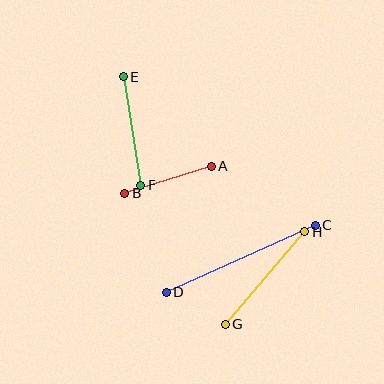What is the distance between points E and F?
The distance is approximately 110 pixels.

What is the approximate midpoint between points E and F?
The midpoint is at approximately (132, 131) pixels.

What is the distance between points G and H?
The distance is approximately 122 pixels.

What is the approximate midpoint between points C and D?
The midpoint is at approximately (241, 259) pixels.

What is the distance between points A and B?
The distance is approximately 91 pixels.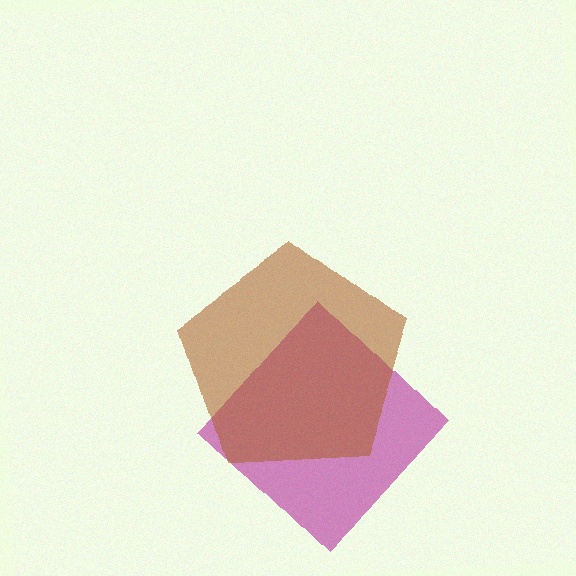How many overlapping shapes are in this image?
There are 2 overlapping shapes in the image.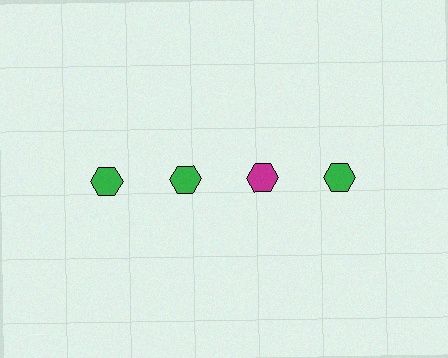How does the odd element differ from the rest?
It has a different color: magenta instead of green.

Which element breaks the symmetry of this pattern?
The magenta hexagon in the top row, center column breaks the symmetry. All other shapes are green hexagons.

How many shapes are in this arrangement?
There are 4 shapes arranged in a grid pattern.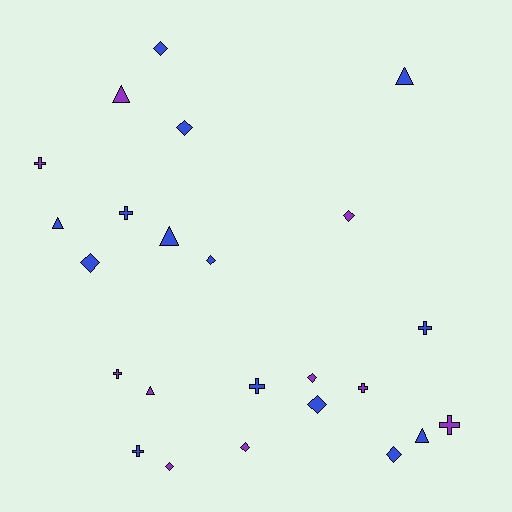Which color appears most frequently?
Blue, with 14 objects.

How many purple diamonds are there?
There are 4 purple diamonds.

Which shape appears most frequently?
Diamond, with 10 objects.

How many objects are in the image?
There are 24 objects.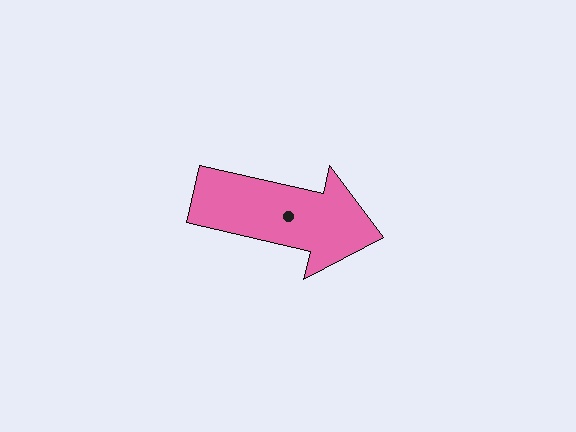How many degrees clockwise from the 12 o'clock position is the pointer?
Approximately 103 degrees.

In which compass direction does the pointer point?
East.